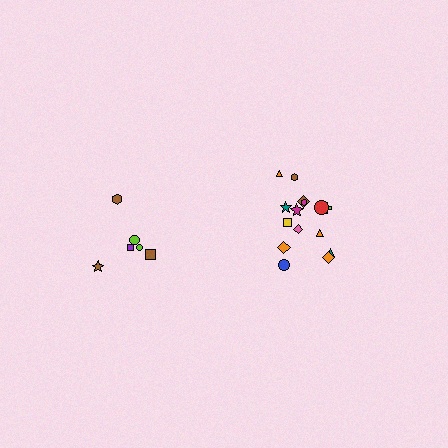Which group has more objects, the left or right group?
The right group.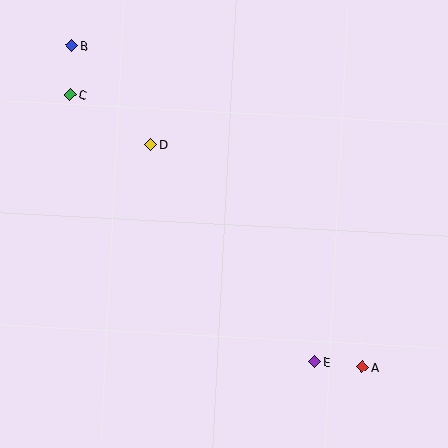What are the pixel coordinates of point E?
Point E is at (315, 362).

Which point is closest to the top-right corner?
Point D is closest to the top-right corner.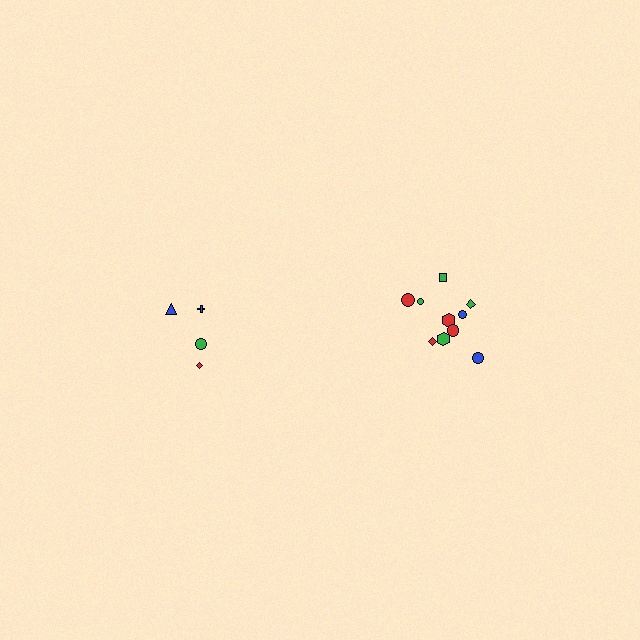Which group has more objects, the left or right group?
The right group.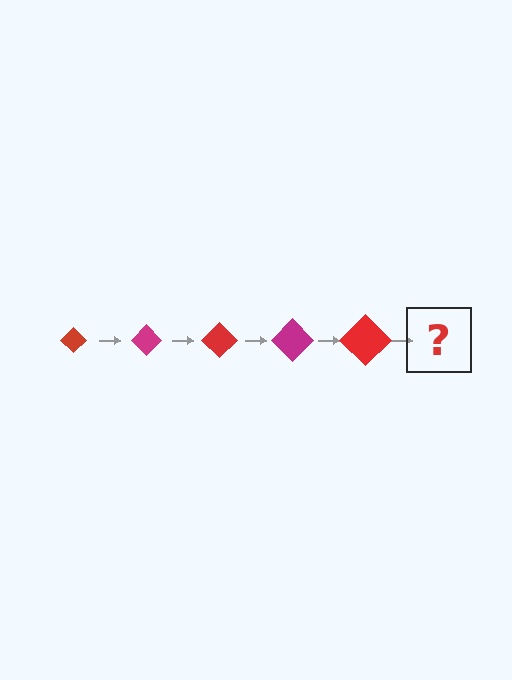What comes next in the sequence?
The next element should be a magenta diamond, larger than the previous one.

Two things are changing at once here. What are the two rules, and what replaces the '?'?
The two rules are that the diamond grows larger each step and the color cycles through red and magenta. The '?' should be a magenta diamond, larger than the previous one.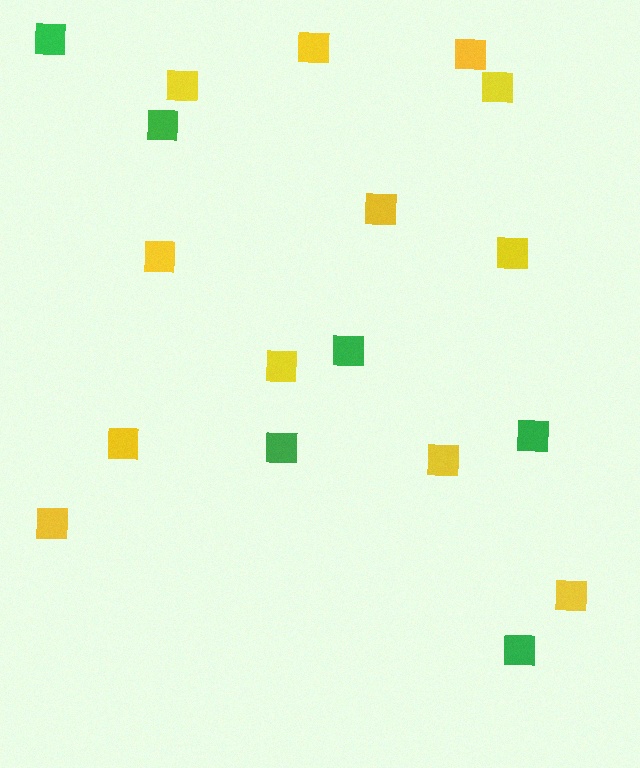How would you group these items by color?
There are 2 groups: one group of green squares (6) and one group of yellow squares (12).